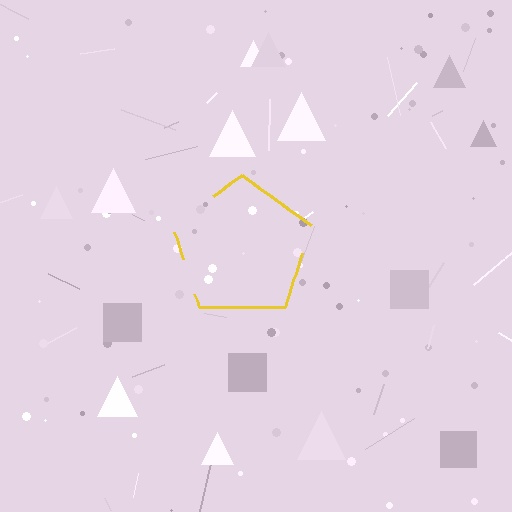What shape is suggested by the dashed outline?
The dashed outline suggests a pentagon.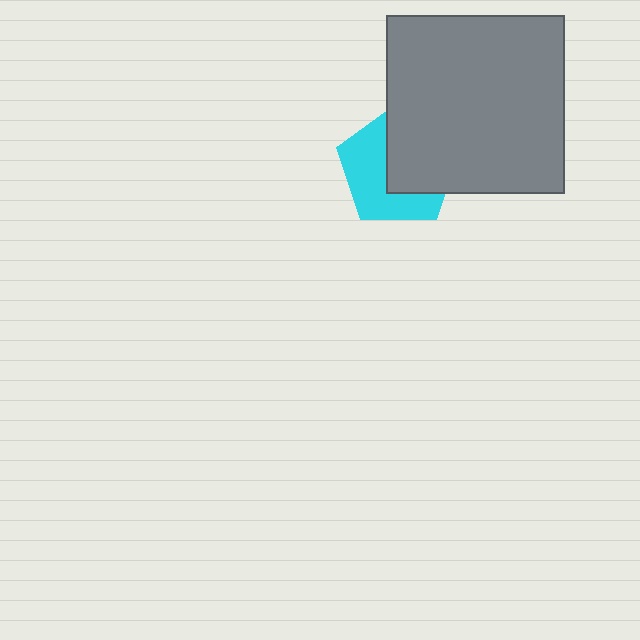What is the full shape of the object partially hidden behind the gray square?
The partially hidden object is a cyan pentagon.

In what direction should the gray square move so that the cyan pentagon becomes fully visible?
The gray square should move right. That is the shortest direction to clear the overlap and leave the cyan pentagon fully visible.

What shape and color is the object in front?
The object in front is a gray square.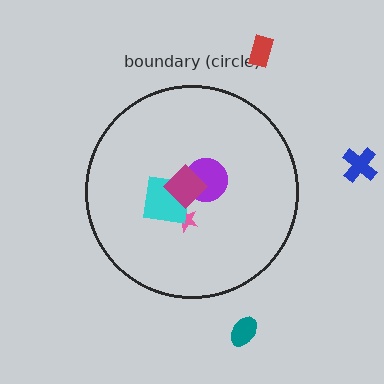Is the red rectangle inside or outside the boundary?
Outside.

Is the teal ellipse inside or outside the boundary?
Outside.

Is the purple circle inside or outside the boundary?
Inside.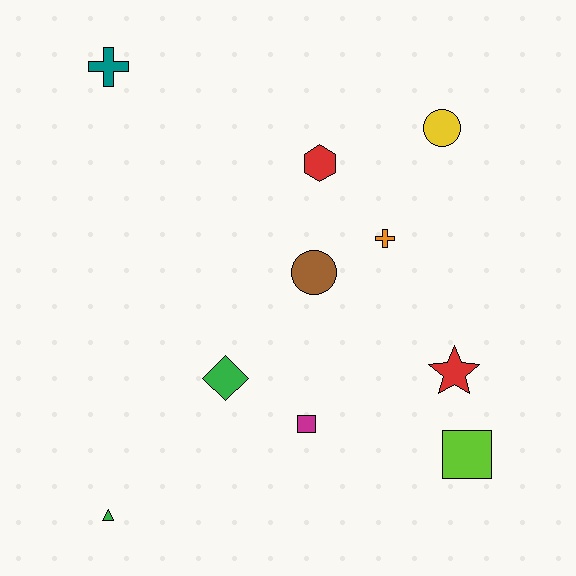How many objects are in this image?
There are 10 objects.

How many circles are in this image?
There are 2 circles.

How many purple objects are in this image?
There are no purple objects.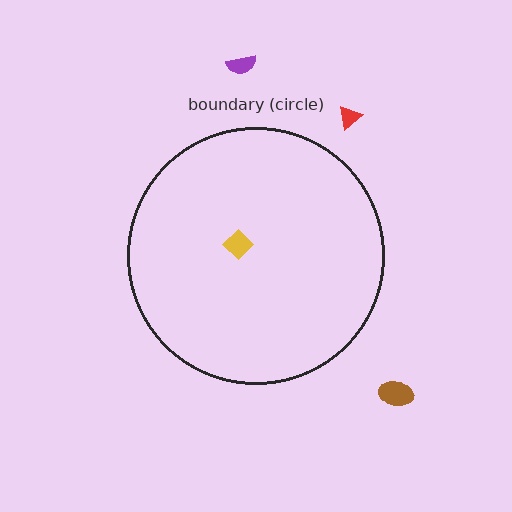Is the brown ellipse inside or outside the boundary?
Outside.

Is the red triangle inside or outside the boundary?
Outside.